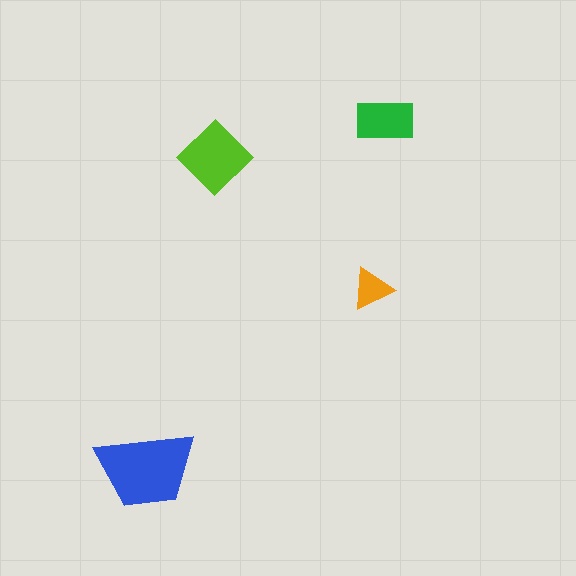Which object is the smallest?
The orange triangle.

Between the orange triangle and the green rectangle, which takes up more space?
The green rectangle.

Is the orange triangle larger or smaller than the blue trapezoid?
Smaller.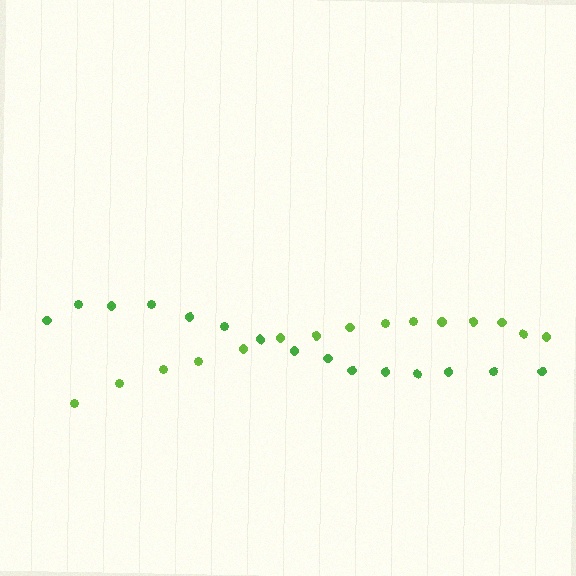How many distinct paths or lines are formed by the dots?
There are 2 distinct paths.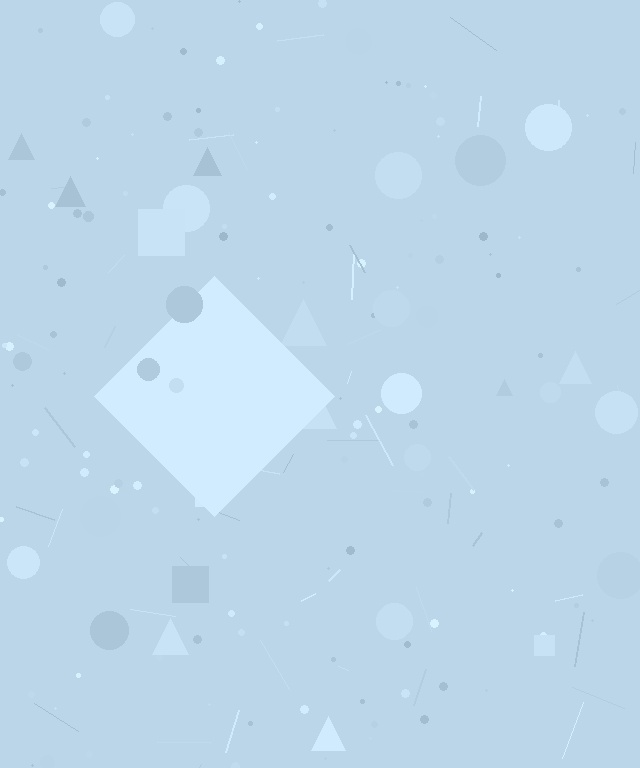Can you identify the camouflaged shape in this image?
The camouflaged shape is a diamond.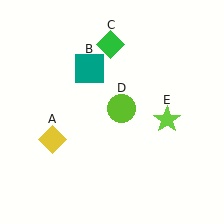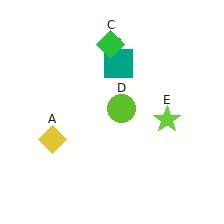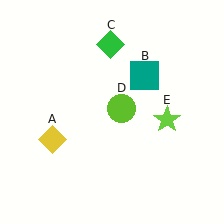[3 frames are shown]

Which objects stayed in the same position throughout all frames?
Yellow diamond (object A) and green diamond (object C) and lime circle (object D) and lime star (object E) remained stationary.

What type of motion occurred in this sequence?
The teal square (object B) rotated clockwise around the center of the scene.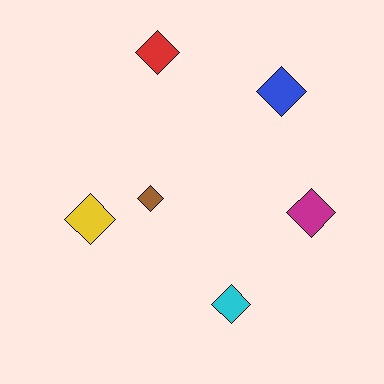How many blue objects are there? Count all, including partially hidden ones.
There is 1 blue object.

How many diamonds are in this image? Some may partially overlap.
There are 6 diamonds.